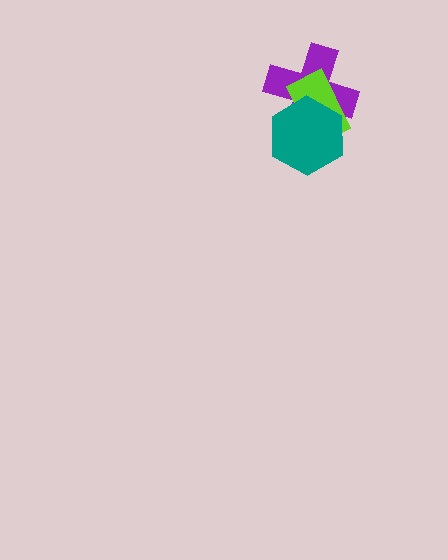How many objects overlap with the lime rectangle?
2 objects overlap with the lime rectangle.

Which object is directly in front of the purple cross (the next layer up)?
The lime rectangle is directly in front of the purple cross.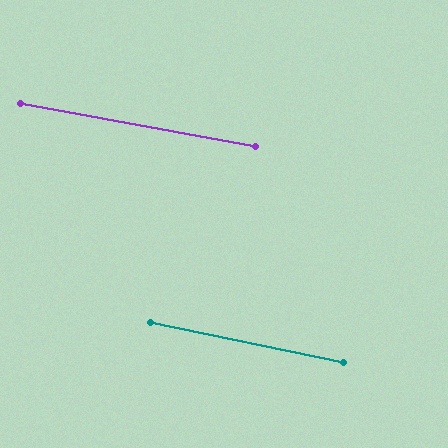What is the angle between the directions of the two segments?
Approximately 1 degree.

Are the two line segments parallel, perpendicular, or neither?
Parallel — their directions differ by only 1.4°.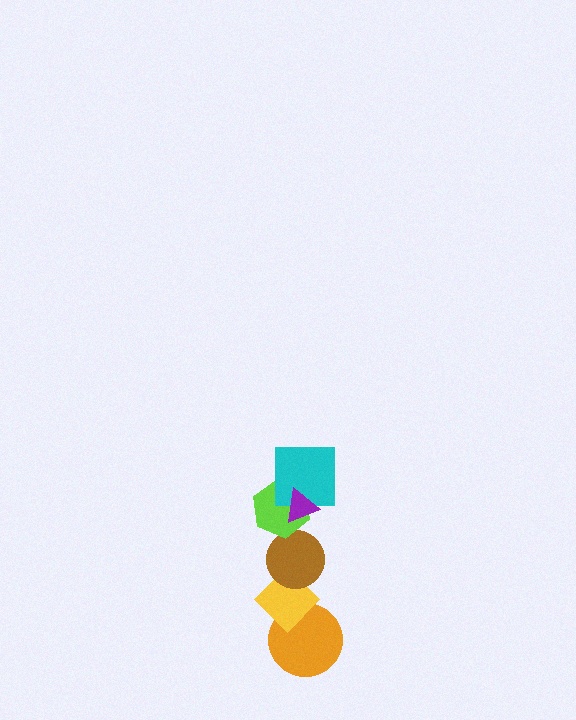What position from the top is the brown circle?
The brown circle is 4th from the top.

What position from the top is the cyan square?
The cyan square is 2nd from the top.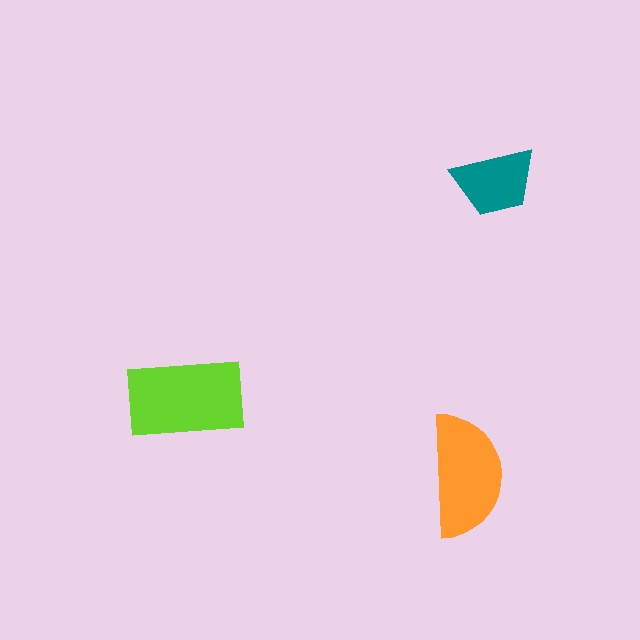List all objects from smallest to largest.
The teal trapezoid, the orange semicircle, the lime rectangle.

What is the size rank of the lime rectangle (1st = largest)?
1st.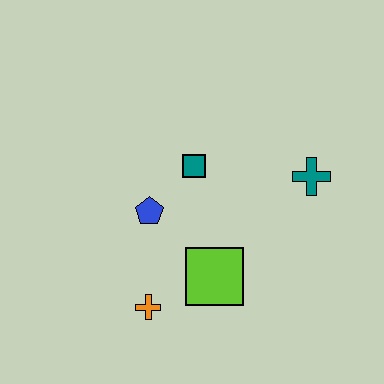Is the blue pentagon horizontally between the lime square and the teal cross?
No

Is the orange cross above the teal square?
No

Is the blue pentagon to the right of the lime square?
No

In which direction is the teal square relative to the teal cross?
The teal square is to the left of the teal cross.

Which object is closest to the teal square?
The blue pentagon is closest to the teal square.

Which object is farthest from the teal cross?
The orange cross is farthest from the teal cross.